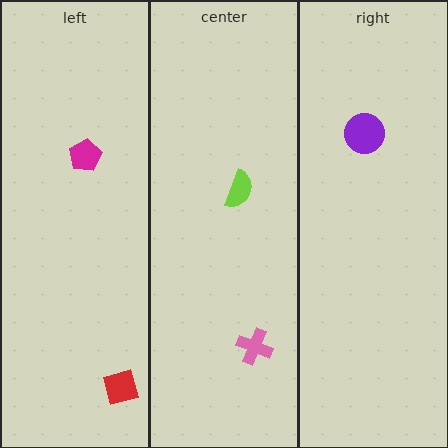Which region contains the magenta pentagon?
The left region.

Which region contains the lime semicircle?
The center region.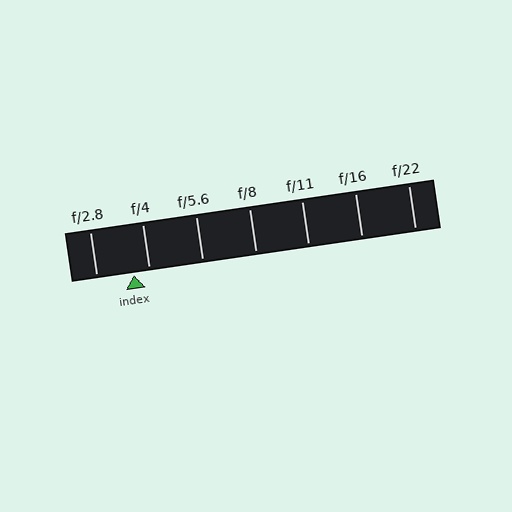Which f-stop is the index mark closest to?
The index mark is closest to f/4.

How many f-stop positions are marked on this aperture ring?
There are 7 f-stop positions marked.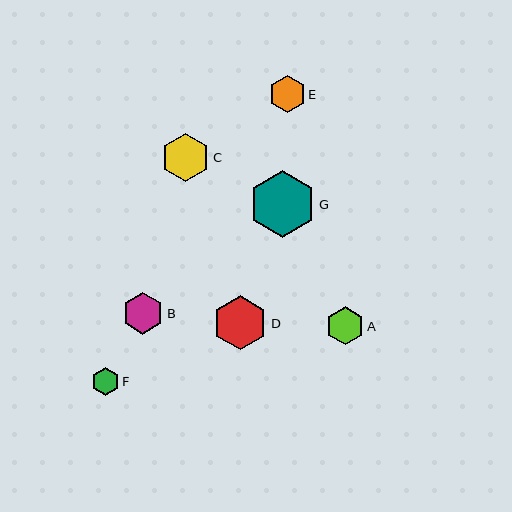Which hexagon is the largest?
Hexagon G is the largest with a size of approximately 68 pixels.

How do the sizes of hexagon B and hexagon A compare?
Hexagon B and hexagon A are approximately the same size.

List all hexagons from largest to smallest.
From largest to smallest: G, D, C, B, A, E, F.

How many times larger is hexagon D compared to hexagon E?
Hexagon D is approximately 1.5 times the size of hexagon E.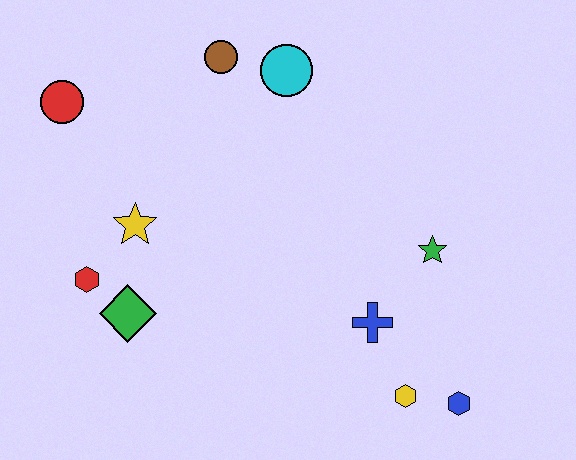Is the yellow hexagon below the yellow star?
Yes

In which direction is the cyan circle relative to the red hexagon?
The cyan circle is above the red hexagon.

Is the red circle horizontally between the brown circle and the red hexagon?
No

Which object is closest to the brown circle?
The cyan circle is closest to the brown circle.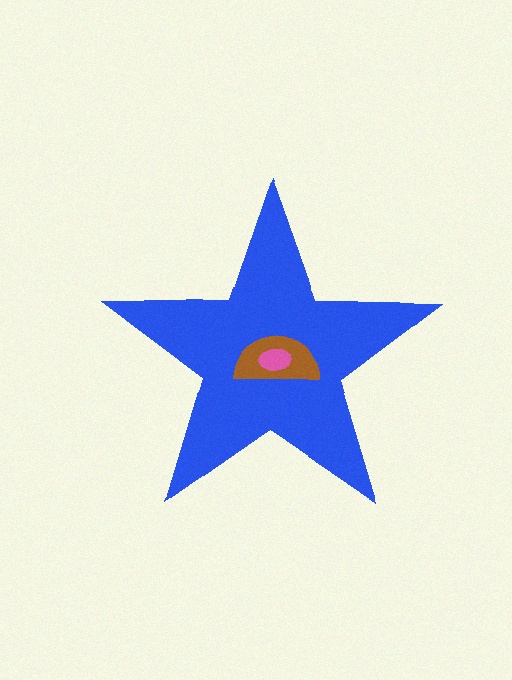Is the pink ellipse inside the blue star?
Yes.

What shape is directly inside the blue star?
The brown semicircle.